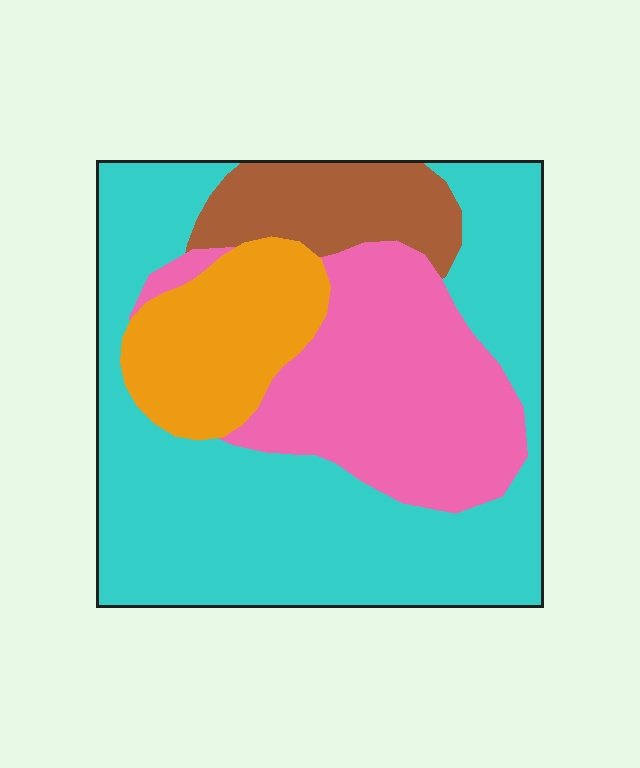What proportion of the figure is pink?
Pink covers 25% of the figure.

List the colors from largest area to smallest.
From largest to smallest: cyan, pink, orange, brown.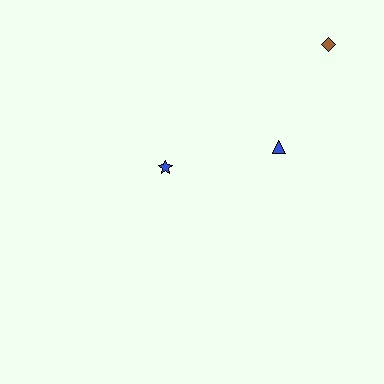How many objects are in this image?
There are 3 objects.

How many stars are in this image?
There is 1 star.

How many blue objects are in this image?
There are 2 blue objects.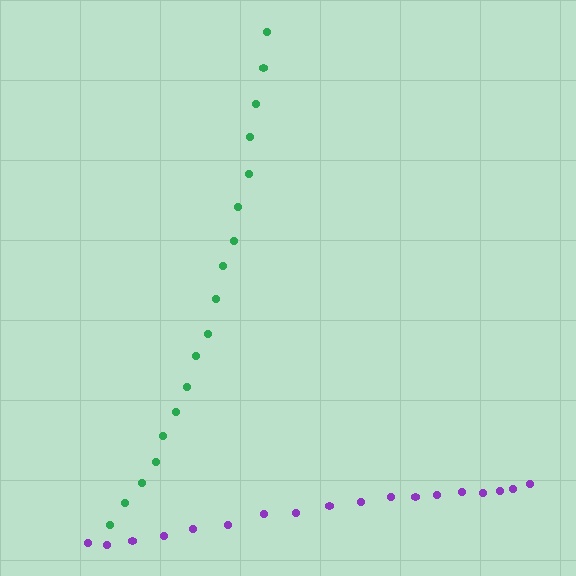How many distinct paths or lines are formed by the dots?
There are 2 distinct paths.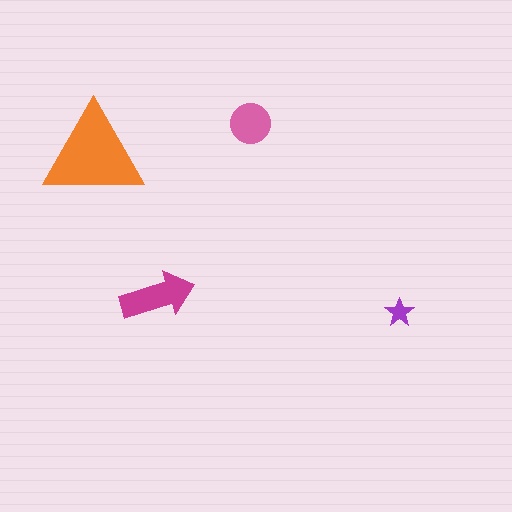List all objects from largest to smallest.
The orange triangle, the magenta arrow, the pink circle, the purple star.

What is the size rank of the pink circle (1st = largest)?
3rd.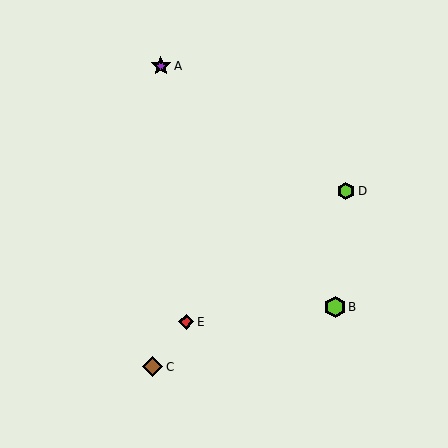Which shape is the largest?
The lime hexagon (labeled B) is the largest.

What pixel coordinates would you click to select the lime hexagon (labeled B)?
Click at (335, 307) to select the lime hexagon B.